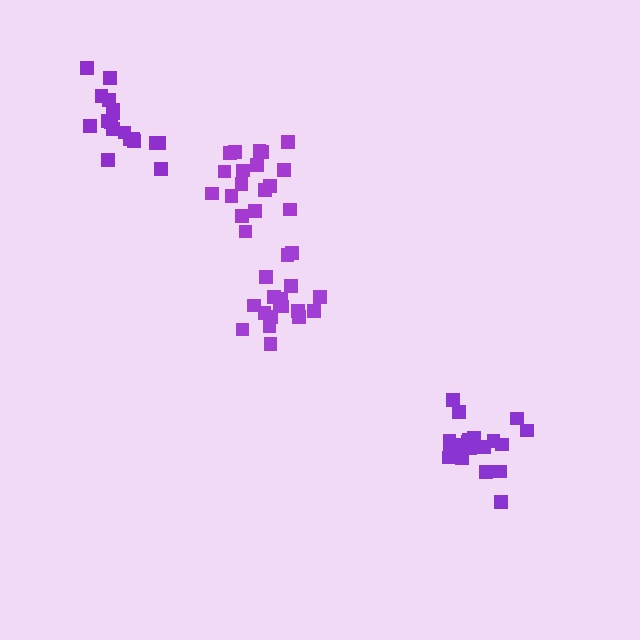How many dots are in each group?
Group 1: 19 dots, Group 2: 18 dots, Group 3: 19 dots, Group 4: 18 dots (74 total).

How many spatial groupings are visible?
There are 4 spatial groupings.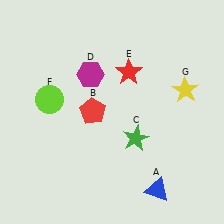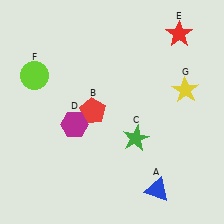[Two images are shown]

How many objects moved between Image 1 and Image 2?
3 objects moved between the two images.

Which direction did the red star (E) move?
The red star (E) moved right.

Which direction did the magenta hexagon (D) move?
The magenta hexagon (D) moved down.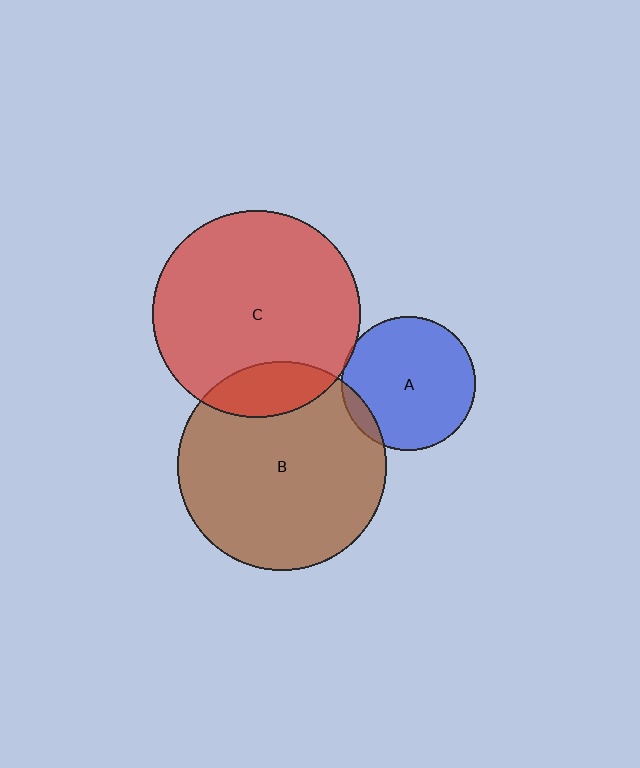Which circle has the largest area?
Circle B (brown).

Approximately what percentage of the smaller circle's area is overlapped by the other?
Approximately 10%.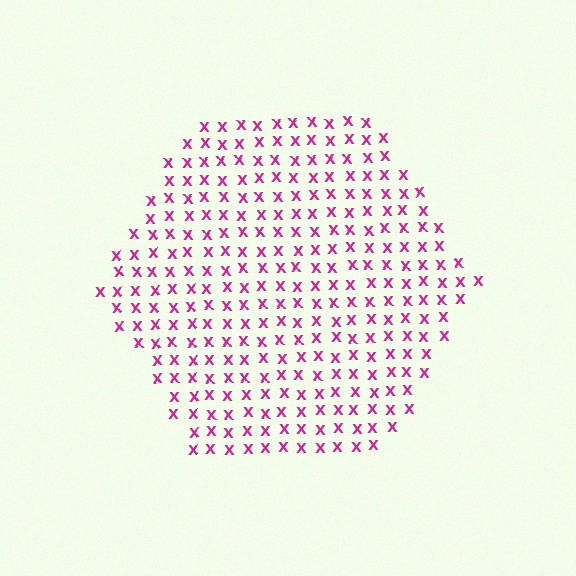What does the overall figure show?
The overall figure shows a hexagon.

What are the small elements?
The small elements are letter X's.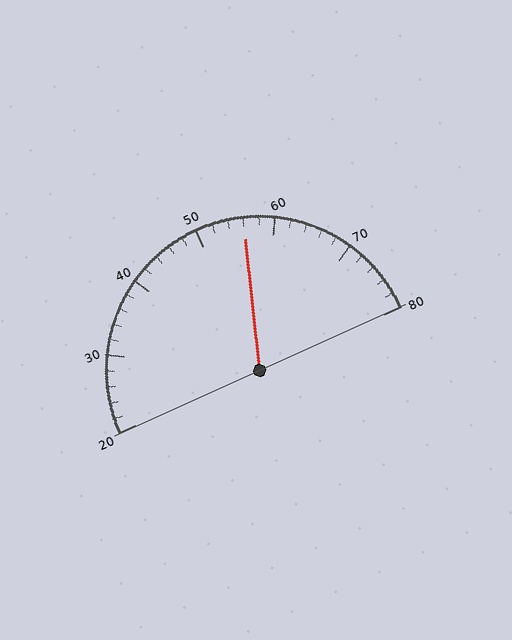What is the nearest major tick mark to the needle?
The nearest major tick mark is 60.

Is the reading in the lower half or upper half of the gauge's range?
The reading is in the upper half of the range (20 to 80).